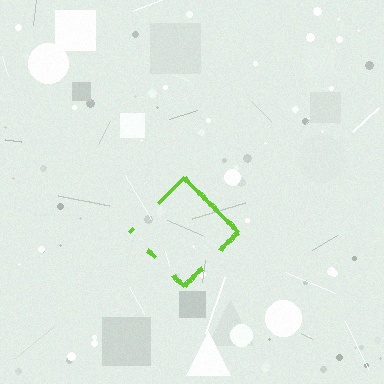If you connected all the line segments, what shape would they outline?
They would outline a diamond.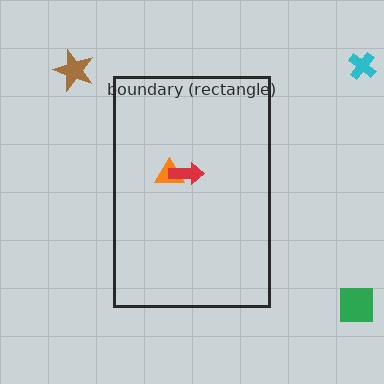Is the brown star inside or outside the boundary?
Outside.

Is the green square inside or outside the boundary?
Outside.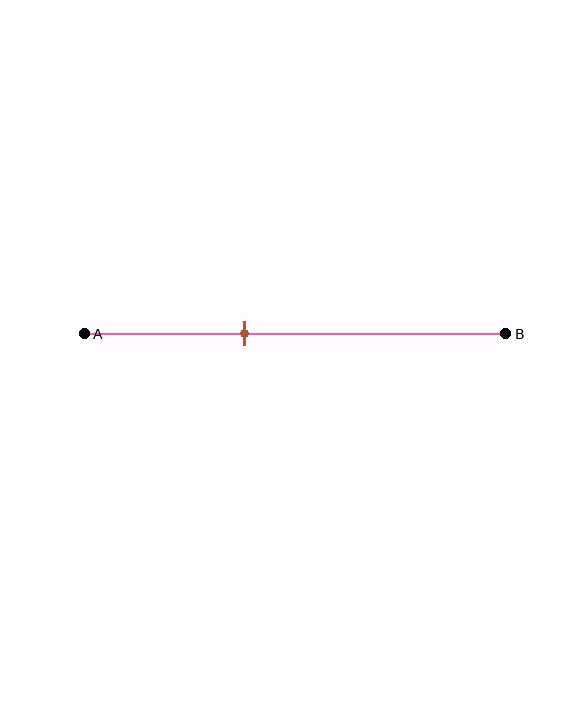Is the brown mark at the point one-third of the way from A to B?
No, the mark is at about 40% from A, not at the 33% one-third point.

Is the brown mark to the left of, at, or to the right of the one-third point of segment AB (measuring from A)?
The brown mark is to the right of the one-third point of segment AB.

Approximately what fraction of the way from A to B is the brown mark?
The brown mark is approximately 40% of the way from A to B.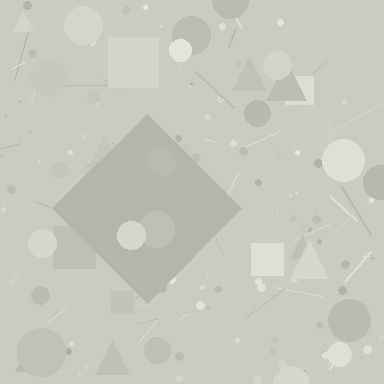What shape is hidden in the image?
A diamond is hidden in the image.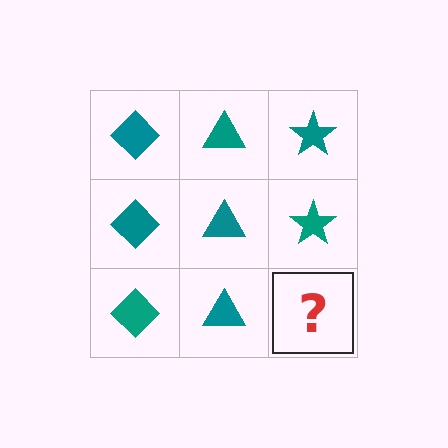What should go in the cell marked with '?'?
The missing cell should contain a teal star.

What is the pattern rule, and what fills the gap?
The rule is that each column has a consistent shape. The gap should be filled with a teal star.